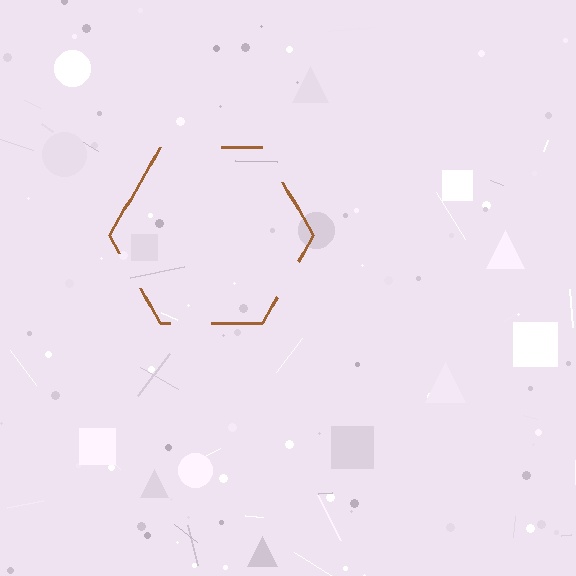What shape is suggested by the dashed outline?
The dashed outline suggests a hexagon.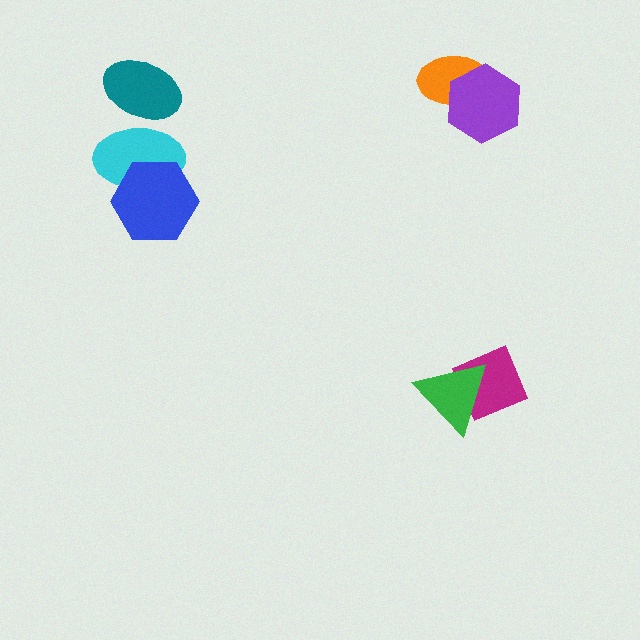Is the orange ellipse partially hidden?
Yes, it is partially covered by another shape.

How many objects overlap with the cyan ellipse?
2 objects overlap with the cyan ellipse.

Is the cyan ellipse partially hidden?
Yes, it is partially covered by another shape.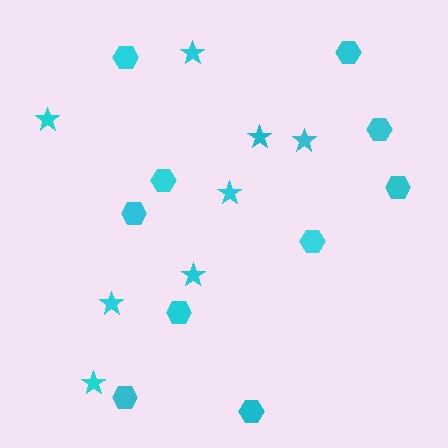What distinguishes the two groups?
There are 2 groups: one group of hexagons (10) and one group of stars (8).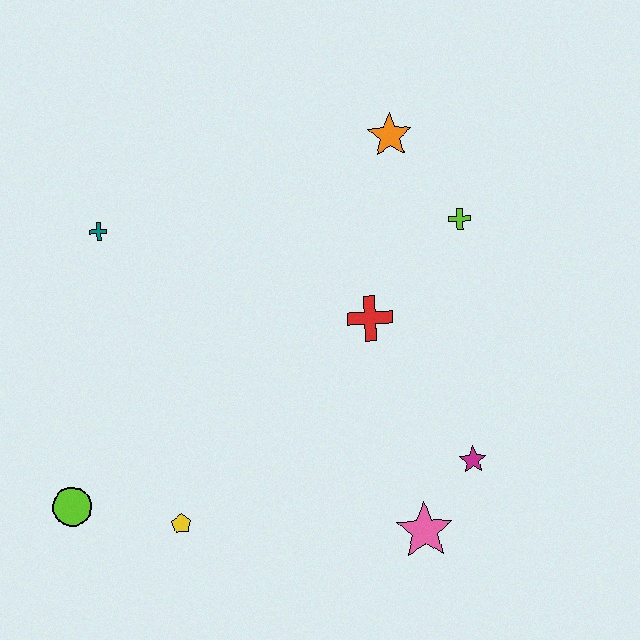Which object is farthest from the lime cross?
The lime circle is farthest from the lime cross.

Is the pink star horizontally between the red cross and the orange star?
No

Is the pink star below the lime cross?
Yes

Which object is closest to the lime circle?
The yellow pentagon is closest to the lime circle.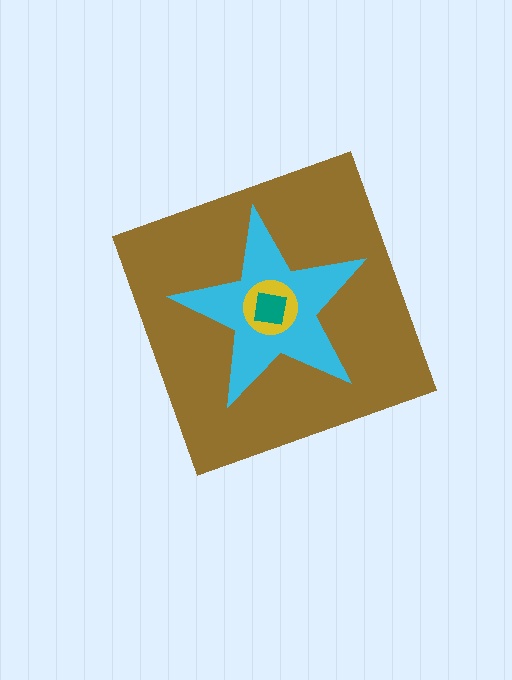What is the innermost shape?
The teal square.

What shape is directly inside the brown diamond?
The cyan star.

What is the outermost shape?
The brown diamond.